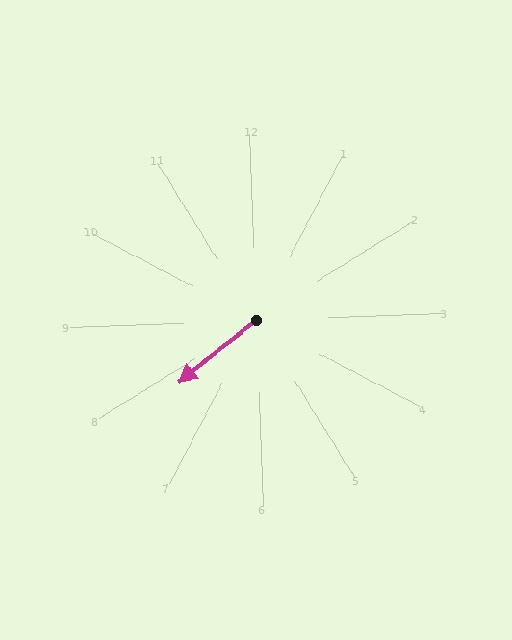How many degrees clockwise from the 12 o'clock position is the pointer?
Approximately 233 degrees.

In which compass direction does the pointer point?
Southwest.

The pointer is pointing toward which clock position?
Roughly 8 o'clock.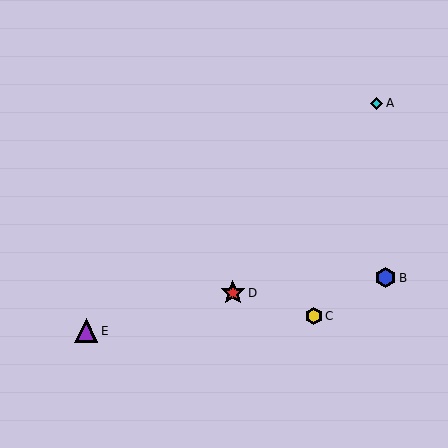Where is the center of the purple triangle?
The center of the purple triangle is at (86, 331).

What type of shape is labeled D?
Shape D is a red star.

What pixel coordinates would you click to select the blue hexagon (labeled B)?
Click at (386, 278) to select the blue hexagon B.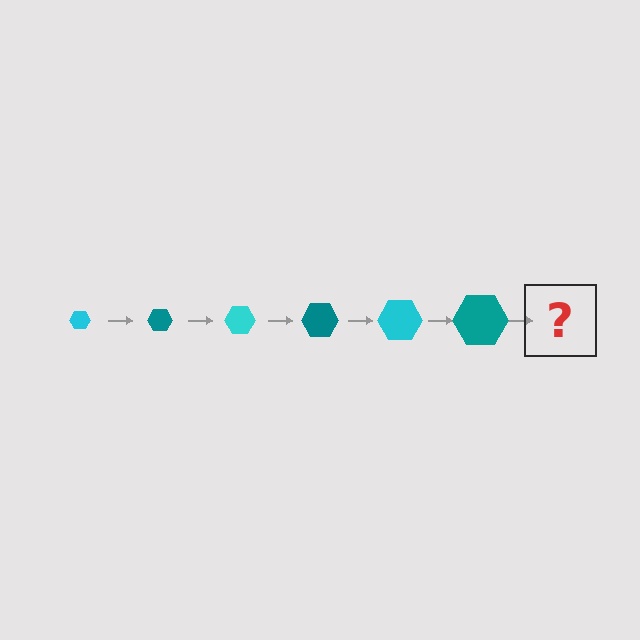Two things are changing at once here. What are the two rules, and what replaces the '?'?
The two rules are that the hexagon grows larger each step and the color cycles through cyan and teal. The '?' should be a cyan hexagon, larger than the previous one.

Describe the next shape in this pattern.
It should be a cyan hexagon, larger than the previous one.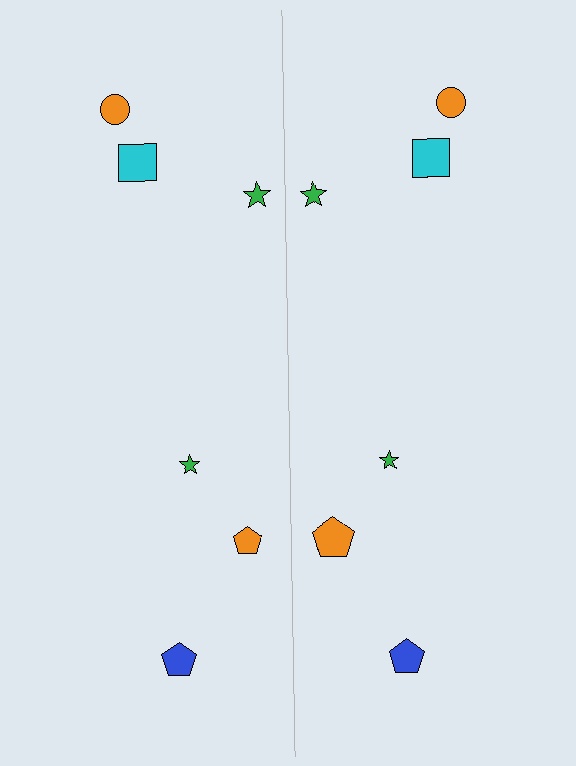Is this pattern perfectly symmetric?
No, the pattern is not perfectly symmetric. The orange pentagon on the right side has a different size than its mirror counterpart.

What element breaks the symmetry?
The orange pentagon on the right side has a different size than its mirror counterpart.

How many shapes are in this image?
There are 12 shapes in this image.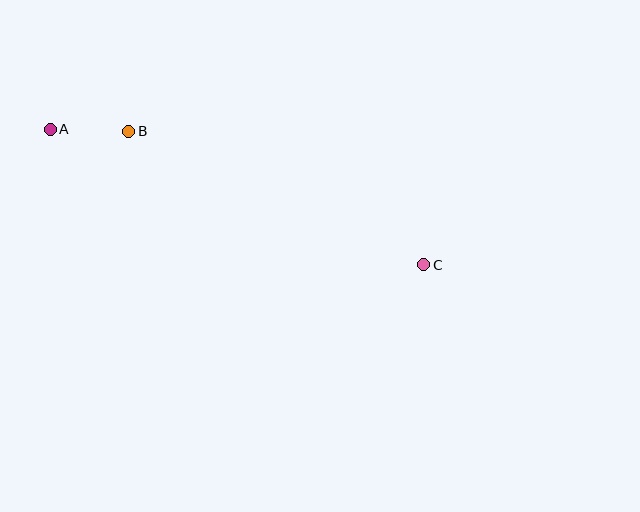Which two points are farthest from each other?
Points A and C are farthest from each other.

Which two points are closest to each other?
Points A and B are closest to each other.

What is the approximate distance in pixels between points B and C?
The distance between B and C is approximately 324 pixels.